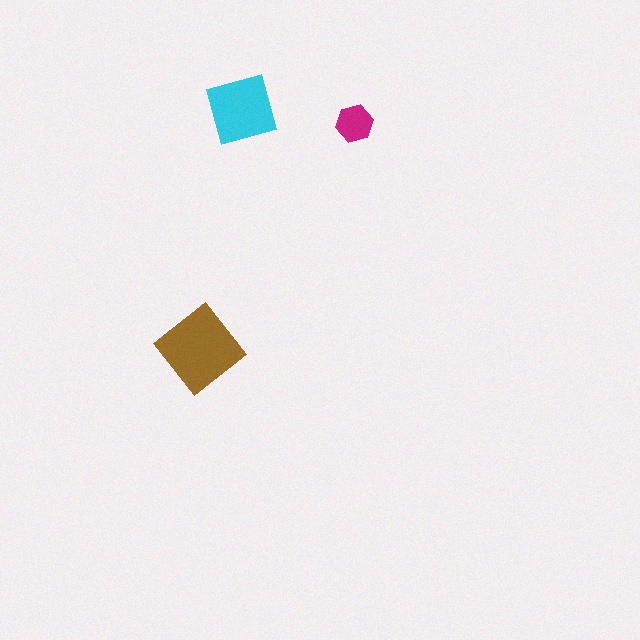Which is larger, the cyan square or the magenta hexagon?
The cyan square.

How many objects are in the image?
There are 3 objects in the image.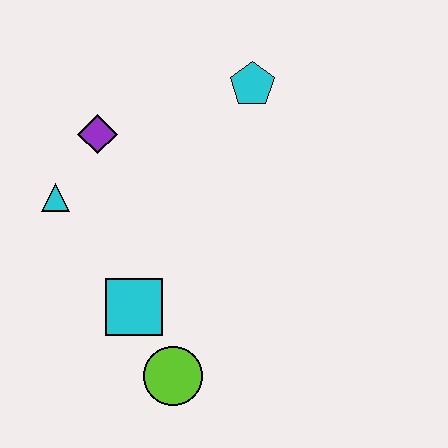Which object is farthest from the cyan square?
The cyan pentagon is farthest from the cyan square.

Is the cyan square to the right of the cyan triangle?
Yes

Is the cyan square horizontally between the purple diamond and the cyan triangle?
No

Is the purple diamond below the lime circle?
No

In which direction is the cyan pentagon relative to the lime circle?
The cyan pentagon is above the lime circle.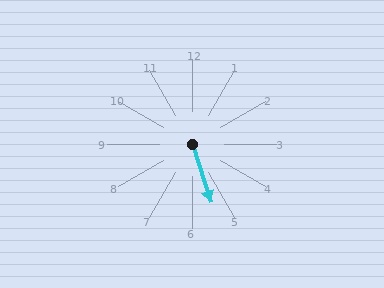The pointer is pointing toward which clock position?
Roughly 5 o'clock.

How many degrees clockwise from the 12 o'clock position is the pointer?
Approximately 162 degrees.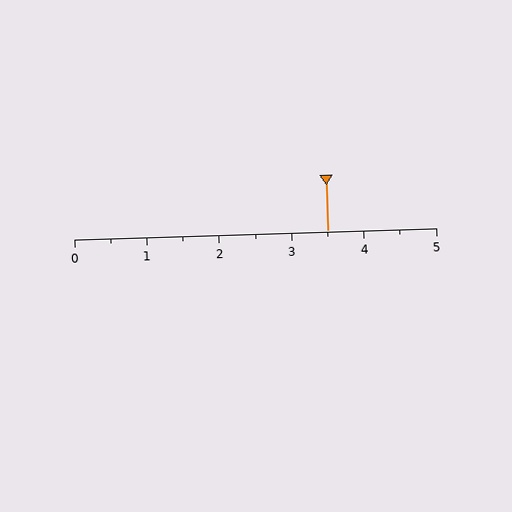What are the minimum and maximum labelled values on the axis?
The axis runs from 0 to 5.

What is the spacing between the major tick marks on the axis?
The major ticks are spaced 1 apart.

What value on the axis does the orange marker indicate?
The marker indicates approximately 3.5.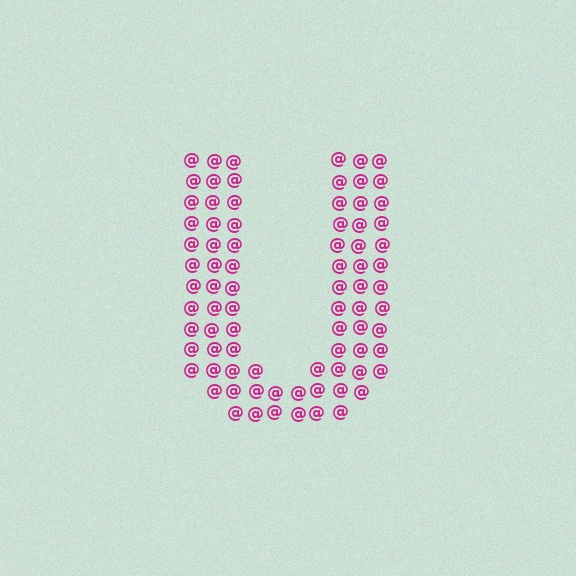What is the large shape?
The large shape is the letter U.